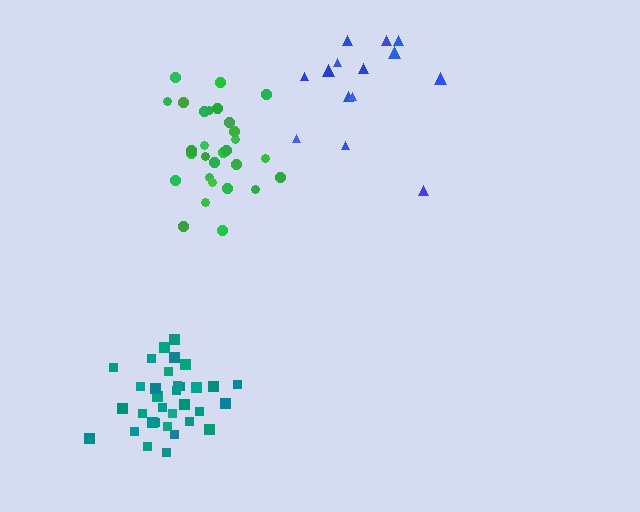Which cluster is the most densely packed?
Teal.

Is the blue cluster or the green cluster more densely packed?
Green.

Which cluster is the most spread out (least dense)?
Blue.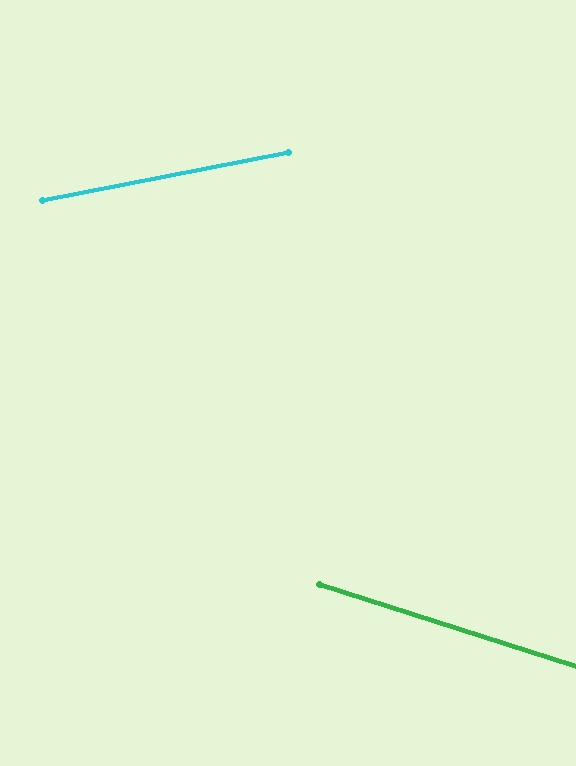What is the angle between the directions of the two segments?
Approximately 29 degrees.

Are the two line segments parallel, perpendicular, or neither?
Neither parallel nor perpendicular — they differ by about 29°.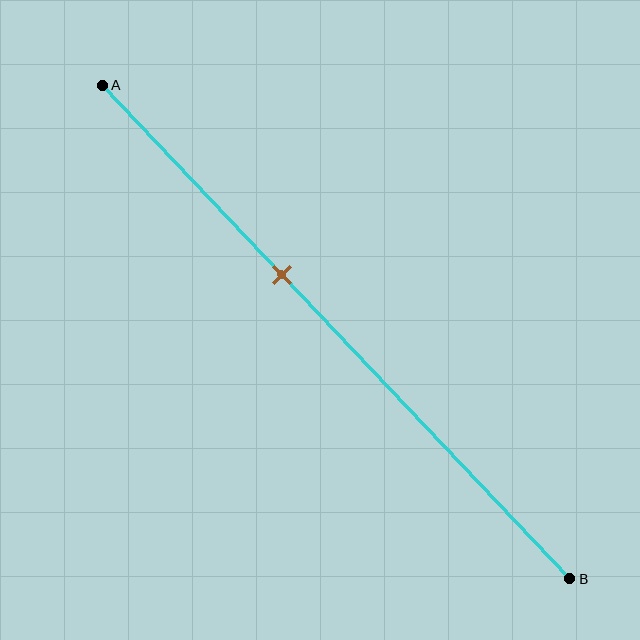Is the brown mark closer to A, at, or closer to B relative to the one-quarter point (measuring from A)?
The brown mark is closer to point B than the one-quarter point of segment AB.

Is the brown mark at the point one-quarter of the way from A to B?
No, the mark is at about 40% from A, not at the 25% one-quarter point.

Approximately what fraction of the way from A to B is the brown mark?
The brown mark is approximately 40% of the way from A to B.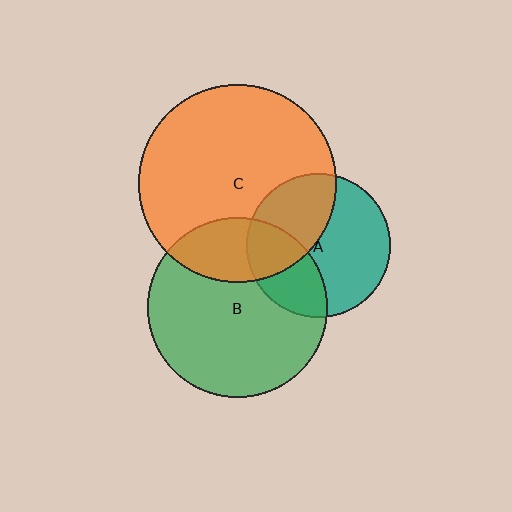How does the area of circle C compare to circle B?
Approximately 1.2 times.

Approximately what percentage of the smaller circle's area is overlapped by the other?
Approximately 40%.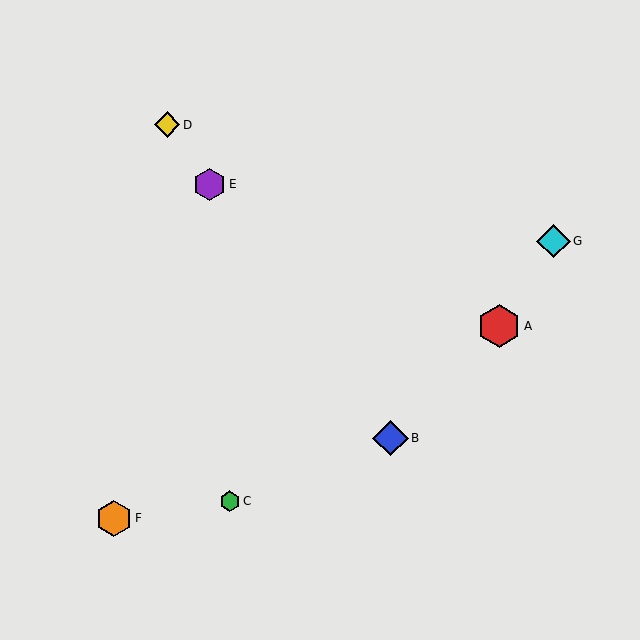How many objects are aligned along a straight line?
3 objects (B, D, E) are aligned along a straight line.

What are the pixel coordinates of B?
Object B is at (390, 438).